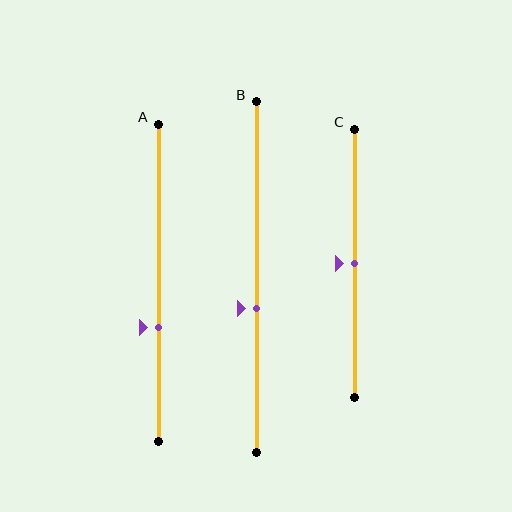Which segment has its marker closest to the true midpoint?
Segment C has its marker closest to the true midpoint.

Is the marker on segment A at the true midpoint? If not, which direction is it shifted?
No, the marker on segment A is shifted downward by about 14% of the segment length.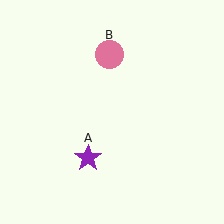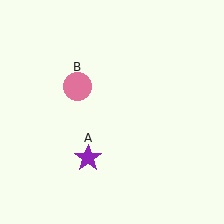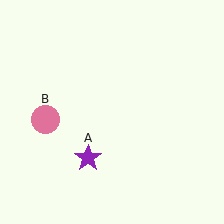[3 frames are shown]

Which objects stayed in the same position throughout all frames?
Purple star (object A) remained stationary.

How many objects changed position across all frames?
1 object changed position: pink circle (object B).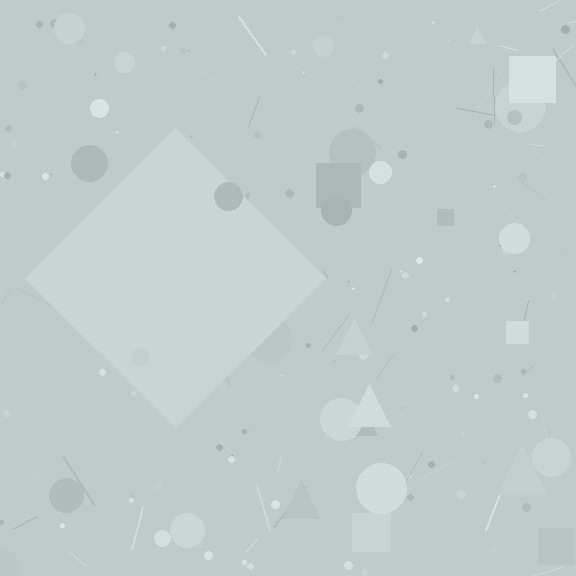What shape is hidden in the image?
A diamond is hidden in the image.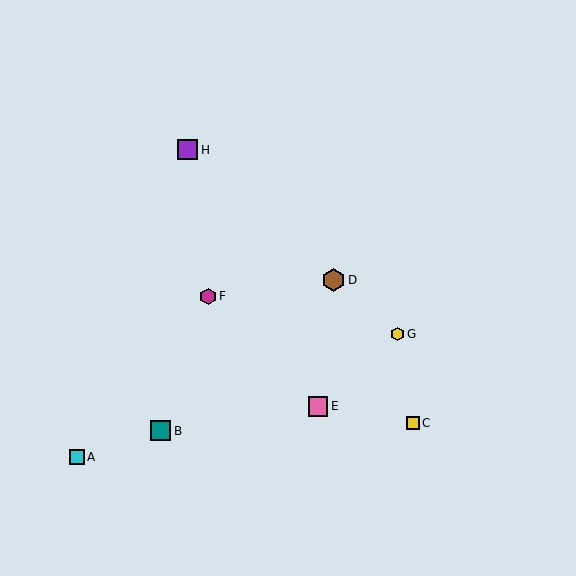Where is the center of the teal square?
The center of the teal square is at (161, 431).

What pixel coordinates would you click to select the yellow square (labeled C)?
Click at (413, 423) to select the yellow square C.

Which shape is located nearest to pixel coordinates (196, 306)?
The magenta hexagon (labeled F) at (208, 296) is nearest to that location.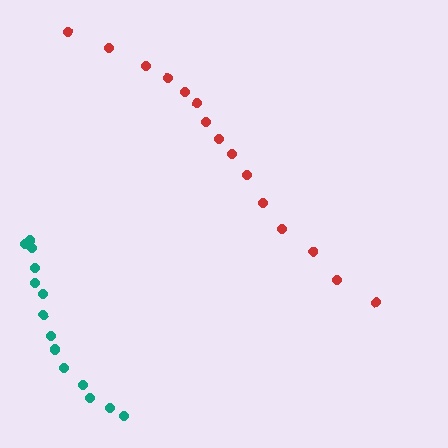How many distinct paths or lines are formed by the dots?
There are 2 distinct paths.